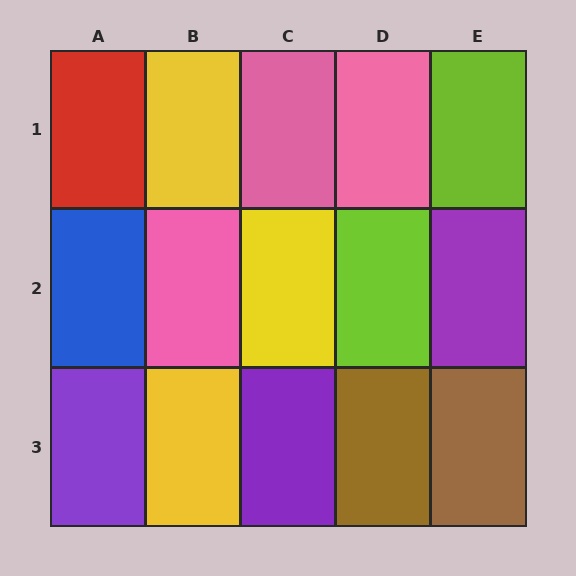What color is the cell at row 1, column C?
Pink.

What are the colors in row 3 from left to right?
Purple, yellow, purple, brown, brown.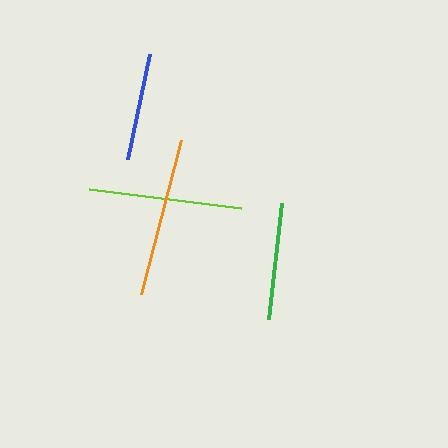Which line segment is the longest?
The orange line is the longest at approximately 159 pixels.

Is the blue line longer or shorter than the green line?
The green line is longer than the blue line.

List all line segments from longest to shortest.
From longest to shortest: orange, lime, green, blue.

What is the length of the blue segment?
The blue segment is approximately 108 pixels long.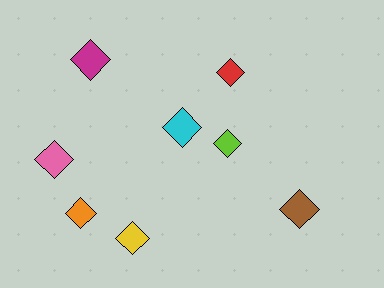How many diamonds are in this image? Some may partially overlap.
There are 8 diamonds.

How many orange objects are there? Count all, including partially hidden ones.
There is 1 orange object.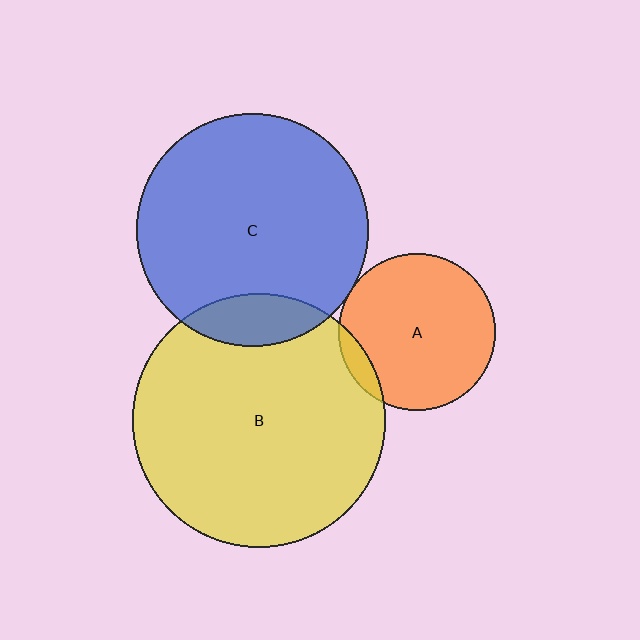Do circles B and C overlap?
Yes.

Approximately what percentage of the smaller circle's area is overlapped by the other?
Approximately 15%.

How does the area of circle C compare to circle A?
Approximately 2.2 times.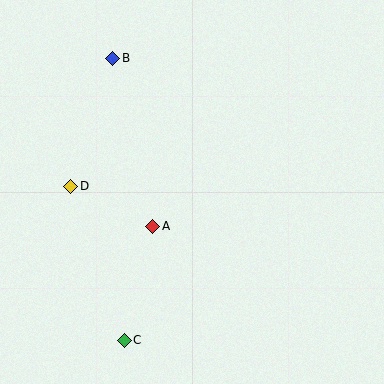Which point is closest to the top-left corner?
Point B is closest to the top-left corner.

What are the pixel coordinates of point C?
Point C is at (124, 340).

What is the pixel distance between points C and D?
The distance between C and D is 163 pixels.